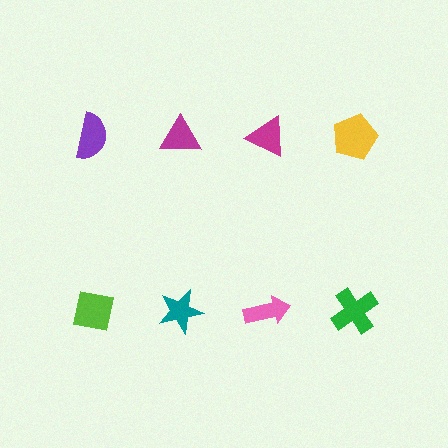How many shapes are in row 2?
4 shapes.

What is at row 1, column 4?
A yellow pentagon.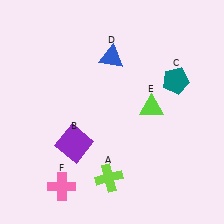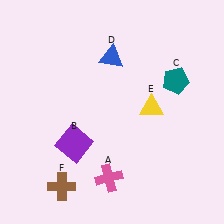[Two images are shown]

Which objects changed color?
A changed from lime to pink. E changed from lime to yellow. F changed from pink to brown.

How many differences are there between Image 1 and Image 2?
There are 3 differences between the two images.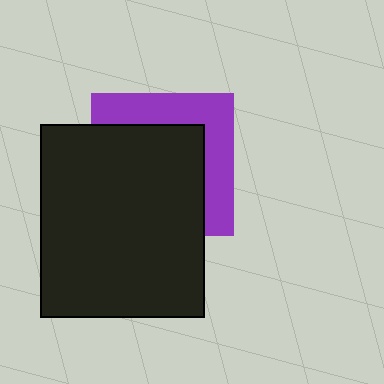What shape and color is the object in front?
The object in front is a black rectangle.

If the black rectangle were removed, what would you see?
You would see the complete purple square.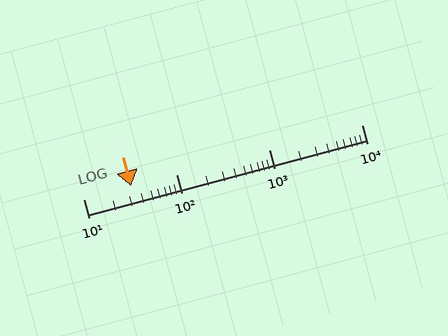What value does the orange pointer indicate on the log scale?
The pointer indicates approximately 33.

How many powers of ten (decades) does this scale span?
The scale spans 3 decades, from 10 to 10000.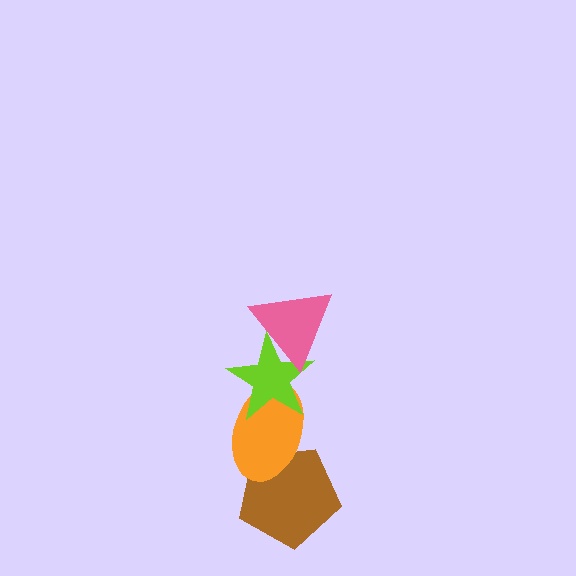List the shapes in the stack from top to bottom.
From top to bottom: the pink triangle, the lime star, the orange ellipse, the brown pentagon.